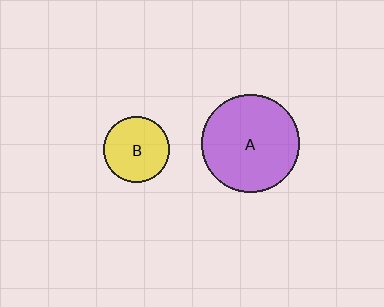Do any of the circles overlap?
No, none of the circles overlap.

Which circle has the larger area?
Circle A (purple).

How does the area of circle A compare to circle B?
Approximately 2.1 times.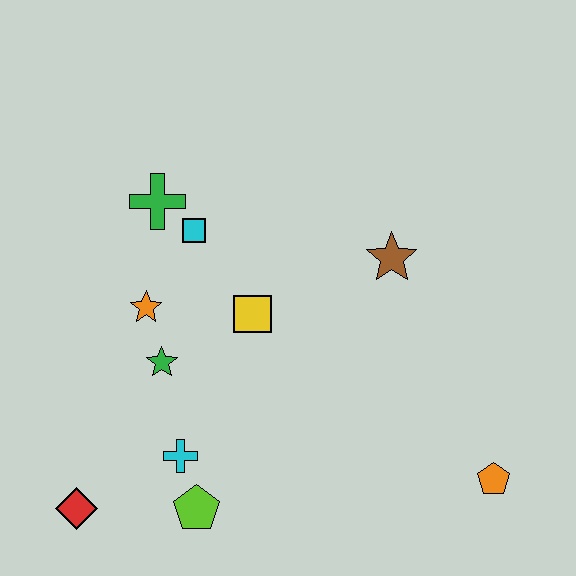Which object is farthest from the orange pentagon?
The green cross is farthest from the orange pentagon.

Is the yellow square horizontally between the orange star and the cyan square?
No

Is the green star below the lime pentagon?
No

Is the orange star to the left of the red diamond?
No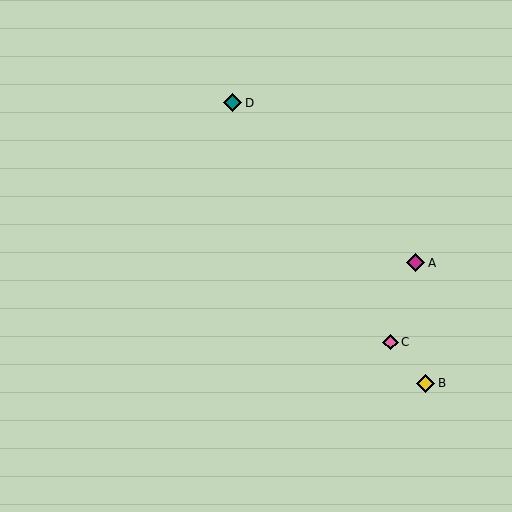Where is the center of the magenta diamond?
The center of the magenta diamond is at (415, 263).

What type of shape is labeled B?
Shape B is a yellow diamond.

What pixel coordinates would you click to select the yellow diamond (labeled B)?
Click at (426, 383) to select the yellow diamond B.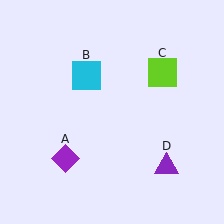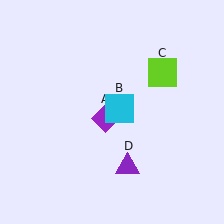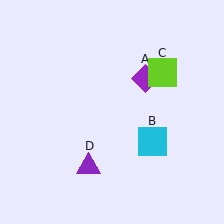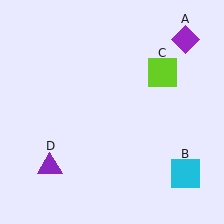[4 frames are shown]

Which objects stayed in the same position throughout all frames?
Lime square (object C) remained stationary.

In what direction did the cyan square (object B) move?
The cyan square (object B) moved down and to the right.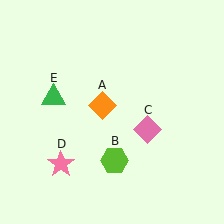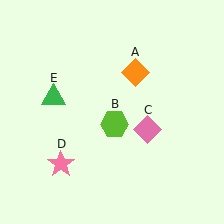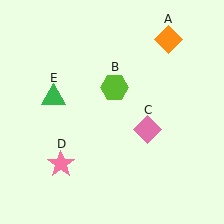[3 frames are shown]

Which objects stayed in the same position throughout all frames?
Pink diamond (object C) and pink star (object D) and green triangle (object E) remained stationary.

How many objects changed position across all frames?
2 objects changed position: orange diamond (object A), lime hexagon (object B).